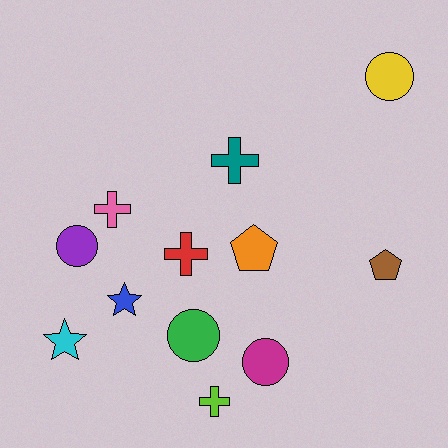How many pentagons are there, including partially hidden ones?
There are 2 pentagons.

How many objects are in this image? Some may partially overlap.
There are 12 objects.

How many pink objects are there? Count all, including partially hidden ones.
There is 1 pink object.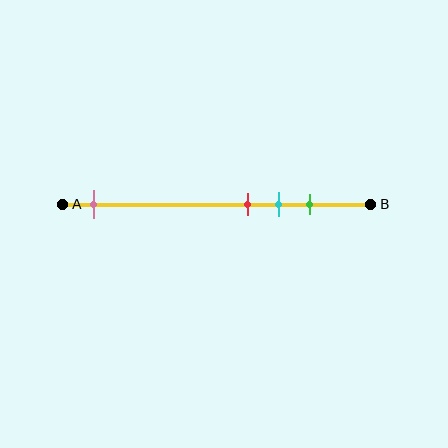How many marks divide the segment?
There are 4 marks dividing the segment.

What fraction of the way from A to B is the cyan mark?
The cyan mark is approximately 70% (0.7) of the way from A to B.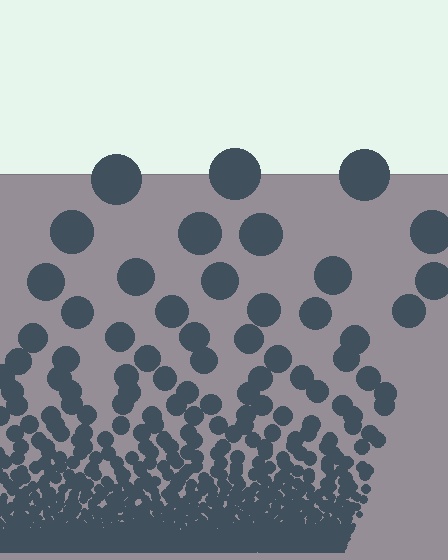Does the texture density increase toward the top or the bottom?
Density increases toward the bottom.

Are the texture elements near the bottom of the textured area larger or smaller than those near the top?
Smaller. The gradient is inverted — elements near the bottom are smaller and denser.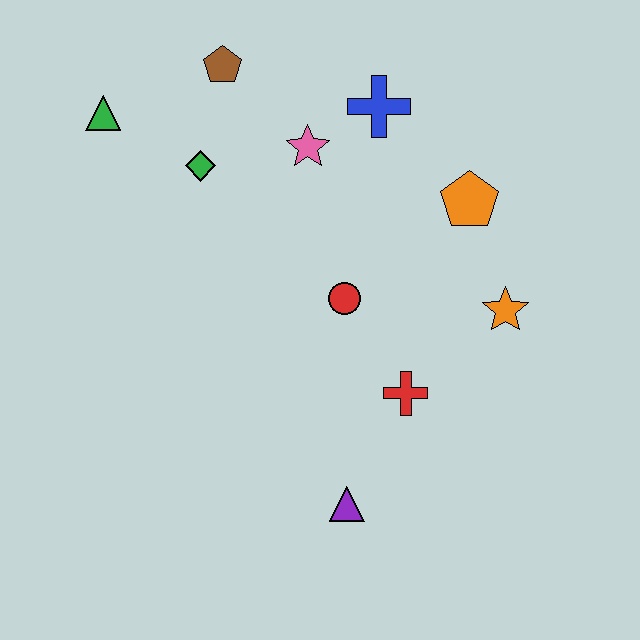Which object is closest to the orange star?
The orange pentagon is closest to the orange star.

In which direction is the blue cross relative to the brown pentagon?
The blue cross is to the right of the brown pentagon.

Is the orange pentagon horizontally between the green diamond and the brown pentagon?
No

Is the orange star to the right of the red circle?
Yes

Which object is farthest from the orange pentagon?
The green triangle is farthest from the orange pentagon.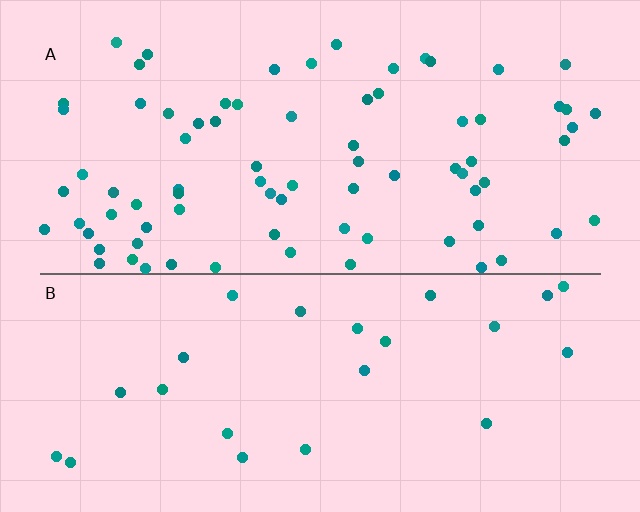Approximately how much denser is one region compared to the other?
Approximately 3.3× — region A over region B.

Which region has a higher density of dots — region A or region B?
A (the top).